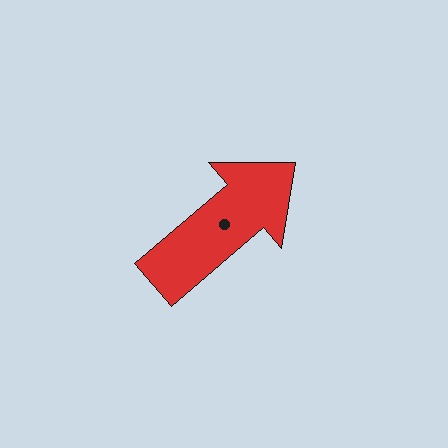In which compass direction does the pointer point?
Northeast.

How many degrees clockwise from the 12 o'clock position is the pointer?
Approximately 49 degrees.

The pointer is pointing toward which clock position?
Roughly 2 o'clock.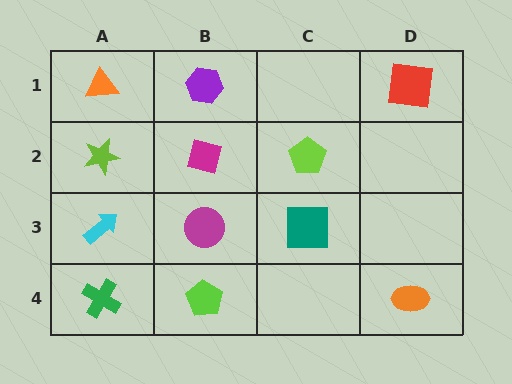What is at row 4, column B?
A lime pentagon.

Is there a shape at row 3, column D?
No, that cell is empty.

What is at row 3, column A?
A cyan arrow.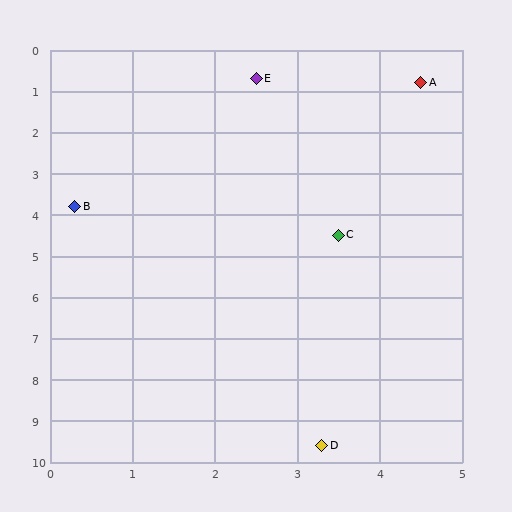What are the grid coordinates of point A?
Point A is at approximately (4.5, 0.8).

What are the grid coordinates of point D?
Point D is at approximately (3.3, 9.6).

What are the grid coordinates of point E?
Point E is at approximately (2.5, 0.7).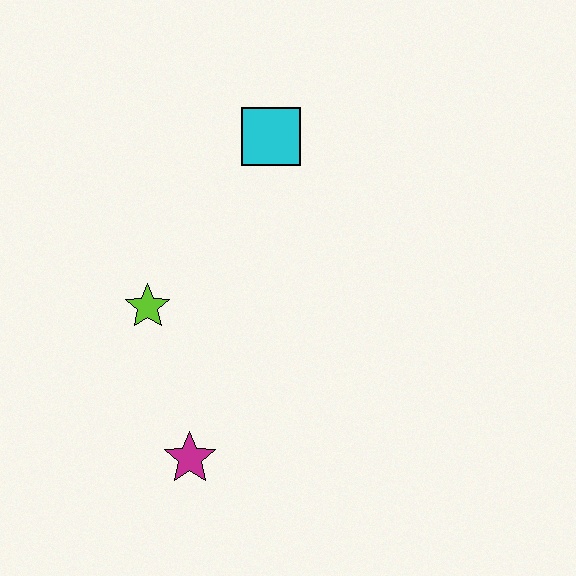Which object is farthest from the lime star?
The cyan square is farthest from the lime star.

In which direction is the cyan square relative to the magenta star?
The cyan square is above the magenta star.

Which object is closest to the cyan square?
The lime star is closest to the cyan square.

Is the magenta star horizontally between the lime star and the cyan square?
Yes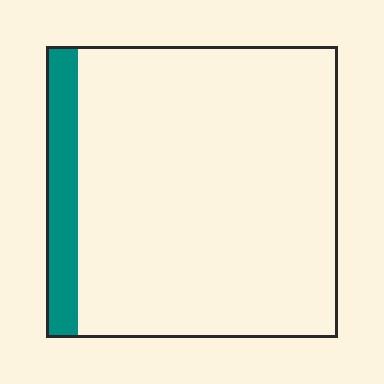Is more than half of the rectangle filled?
No.